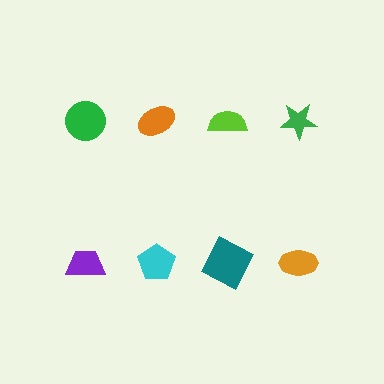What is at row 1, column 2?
An orange ellipse.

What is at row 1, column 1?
A green circle.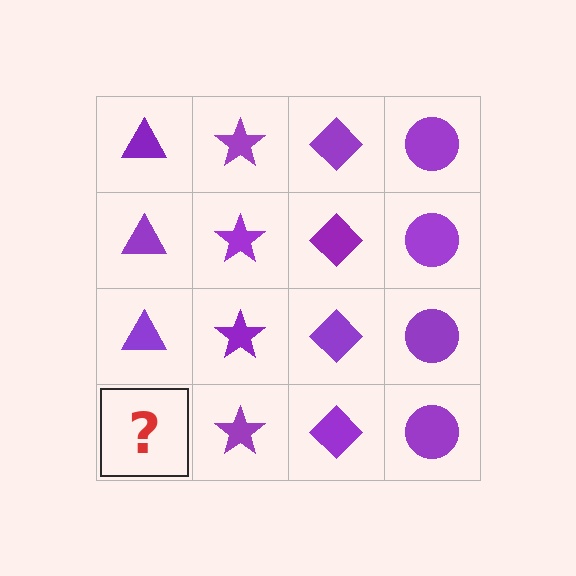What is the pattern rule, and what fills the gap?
The rule is that each column has a consistent shape. The gap should be filled with a purple triangle.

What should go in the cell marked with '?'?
The missing cell should contain a purple triangle.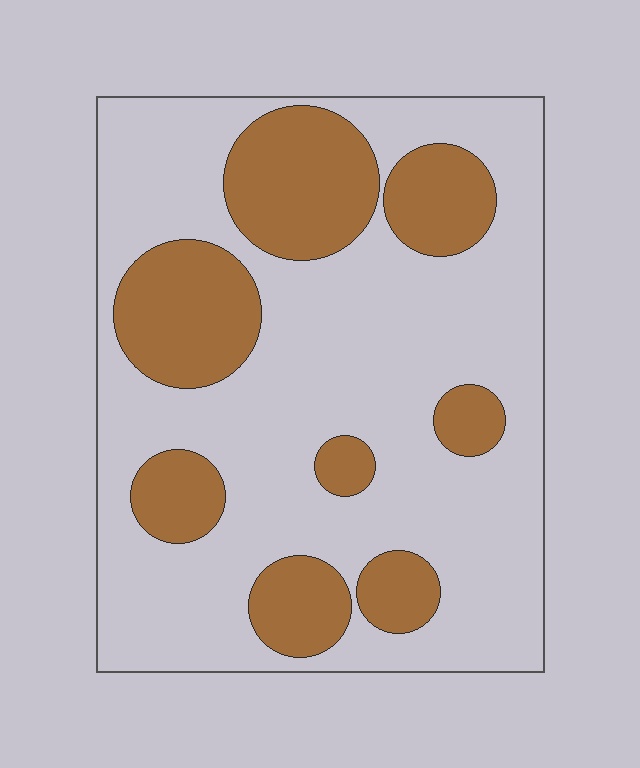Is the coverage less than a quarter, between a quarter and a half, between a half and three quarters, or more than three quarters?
Between a quarter and a half.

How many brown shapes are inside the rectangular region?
8.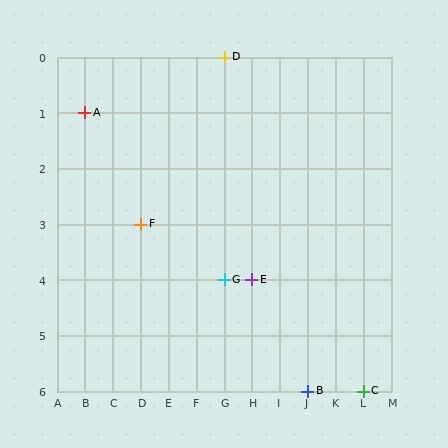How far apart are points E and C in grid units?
Points E and C are 4 columns and 2 rows apart (about 4.5 grid units diagonally).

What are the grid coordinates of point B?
Point B is at grid coordinates (J, 6).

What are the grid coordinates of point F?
Point F is at grid coordinates (D, 3).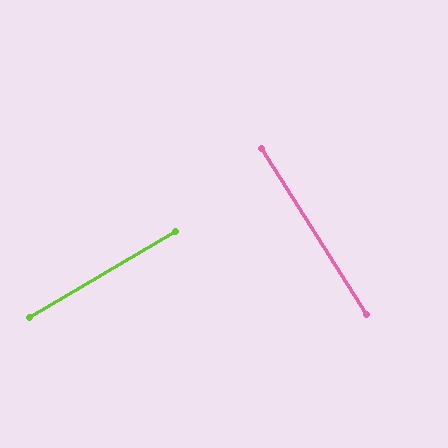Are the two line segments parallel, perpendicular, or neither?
Perpendicular — they meet at approximately 88°.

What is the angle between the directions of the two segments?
Approximately 88 degrees.